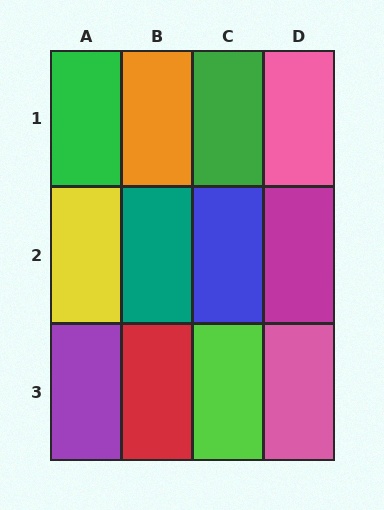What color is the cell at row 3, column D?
Pink.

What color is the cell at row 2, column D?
Magenta.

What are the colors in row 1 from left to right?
Green, orange, green, pink.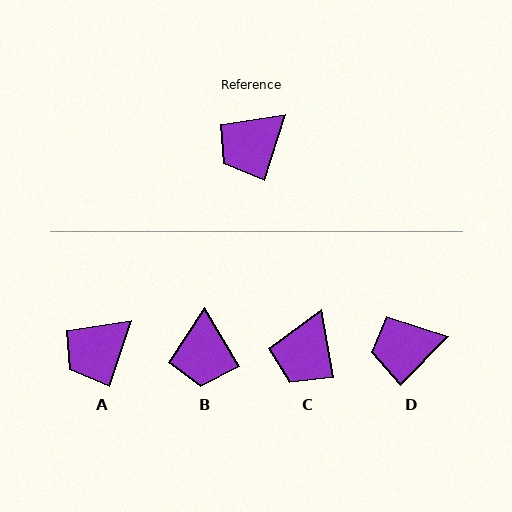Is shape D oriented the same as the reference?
No, it is off by about 27 degrees.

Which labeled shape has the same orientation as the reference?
A.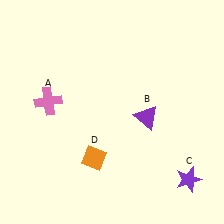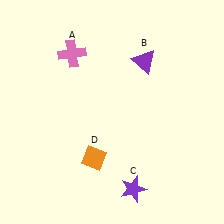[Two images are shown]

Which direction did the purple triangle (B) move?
The purple triangle (B) moved up.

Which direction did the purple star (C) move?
The purple star (C) moved left.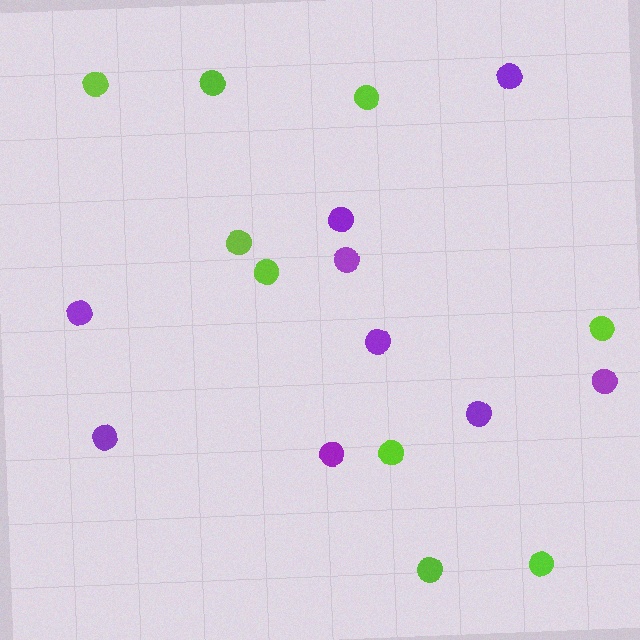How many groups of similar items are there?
There are 2 groups: one group of lime circles (9) and one group of purple circles (9).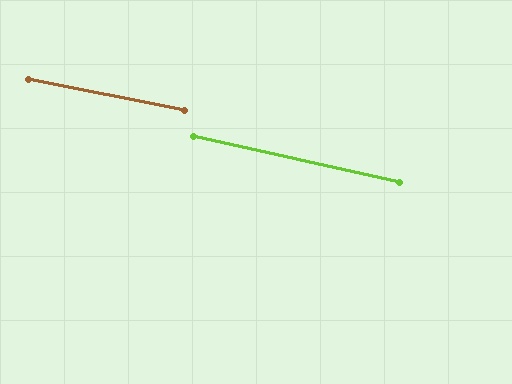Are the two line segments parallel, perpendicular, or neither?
Parallel — their directions differ by only 1.2°.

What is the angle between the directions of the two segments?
Approximately 1 degree.